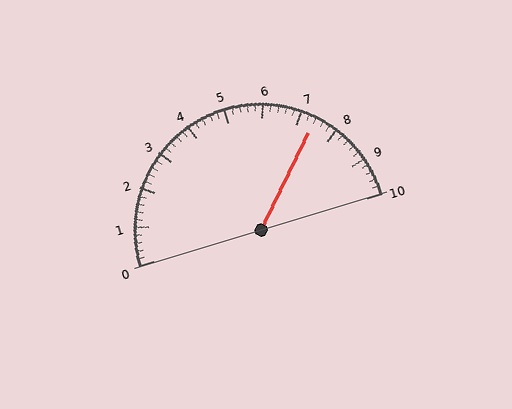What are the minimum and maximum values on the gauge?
The gauge ranges from 0 to 10.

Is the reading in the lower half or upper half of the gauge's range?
The reading is in the upper half of the range (0 to 10).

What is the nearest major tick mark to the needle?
The nearest major tick mark is 7.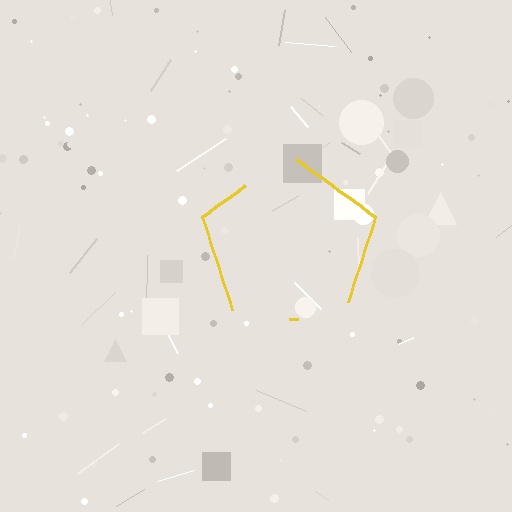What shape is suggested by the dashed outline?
The dashed outline suggests a pentagon.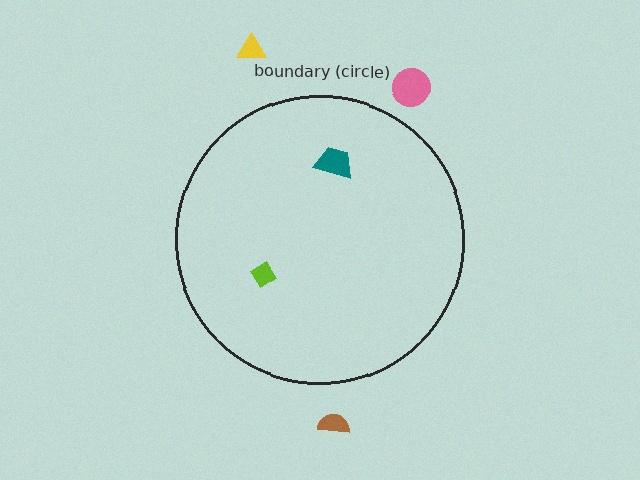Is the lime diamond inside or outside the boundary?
Inside.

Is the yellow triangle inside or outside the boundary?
Outside.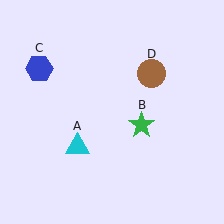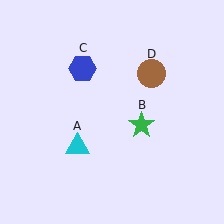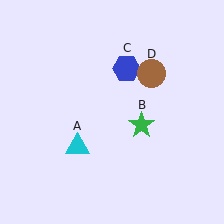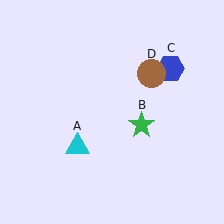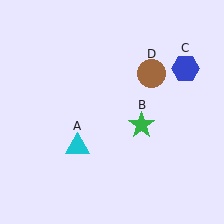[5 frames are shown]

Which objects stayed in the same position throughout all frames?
Cyan triangle (object A) and green star (object B) and brown circle (object D) remained stationary.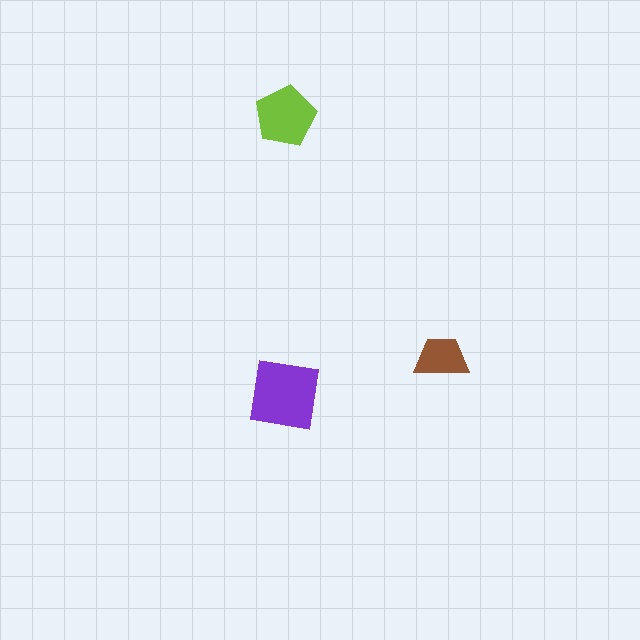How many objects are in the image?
There are 3 objects in the image.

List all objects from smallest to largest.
The brown trapezoid, the lime pentagon, the purple square.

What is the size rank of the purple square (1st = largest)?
1st.